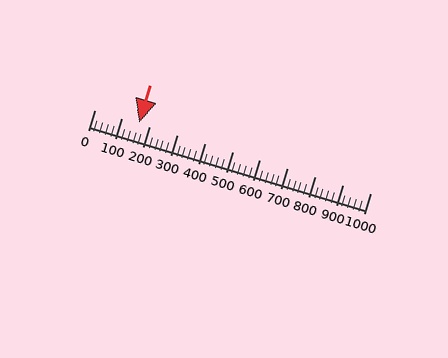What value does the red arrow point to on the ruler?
The red arrow points to approximately 163.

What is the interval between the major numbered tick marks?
The major tick marks are spaced 100 units apart.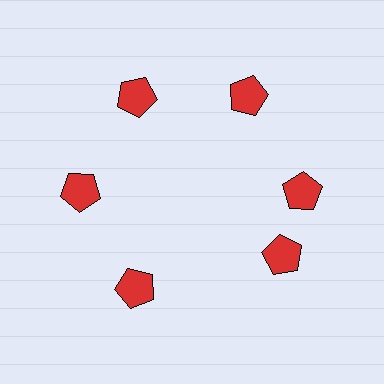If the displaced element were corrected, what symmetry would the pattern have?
It would have 6-fold rotational symmetry — the pattern would map onto itself every 60 degrees.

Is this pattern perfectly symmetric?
No. The 6 red pentagons are arranged in a ring, but one element near the 5 o'clock position is rotated out of alignment along the ring, breaking the 6-fold rotational symmetry.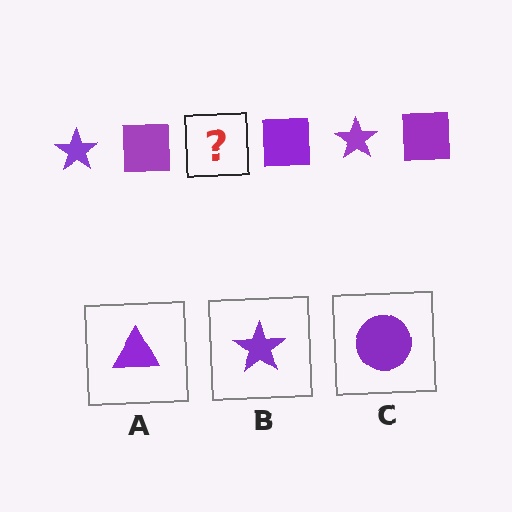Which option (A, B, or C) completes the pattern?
B.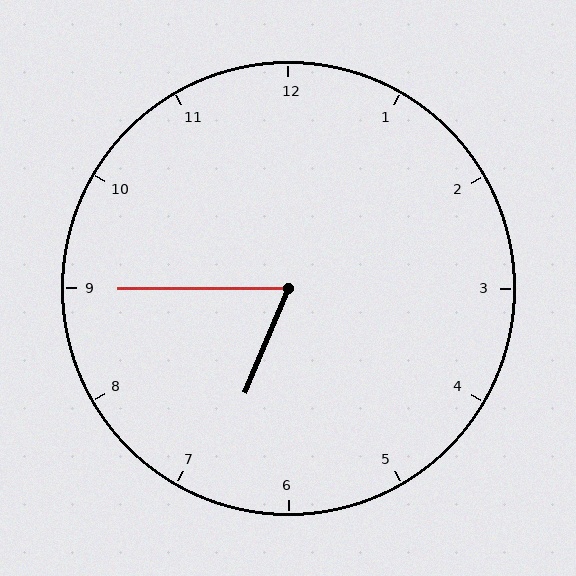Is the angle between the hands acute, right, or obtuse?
It is acute.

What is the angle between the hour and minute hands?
Approximately 68 degrees.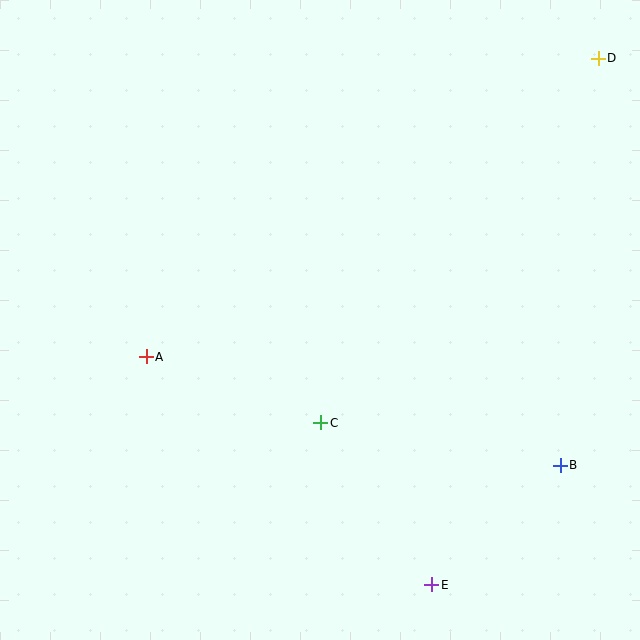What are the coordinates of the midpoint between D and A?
The midpoint between D and A is at (372, 207).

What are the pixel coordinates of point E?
Point E is at (432, 585).